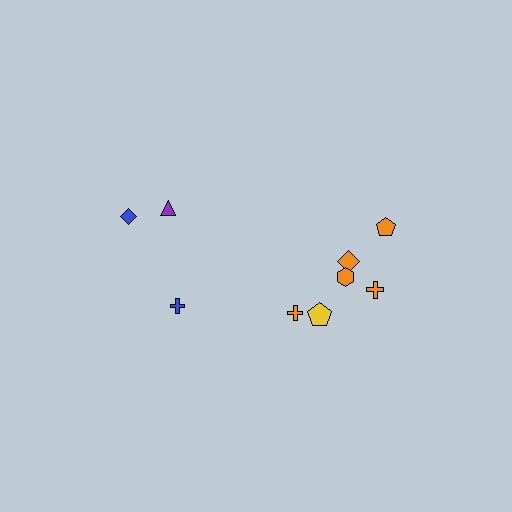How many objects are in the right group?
There are 7 objects.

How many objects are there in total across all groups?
There are 10 objects.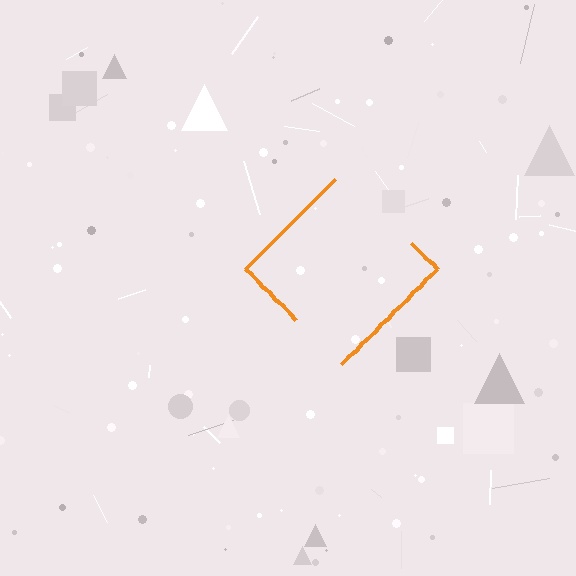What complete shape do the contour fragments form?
The contour fragments form a diamond.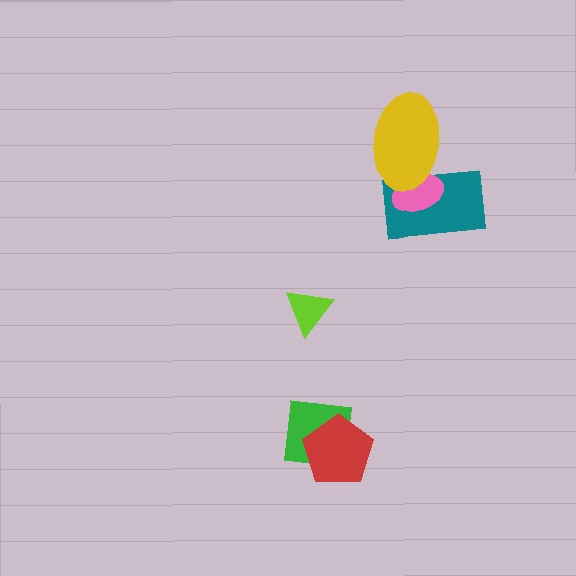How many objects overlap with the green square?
1 object overlaps with the green square.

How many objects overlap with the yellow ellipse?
2 objects overlap with the yellow ellipse.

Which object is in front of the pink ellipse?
The yellow ellipse is in front of the pink ellipse.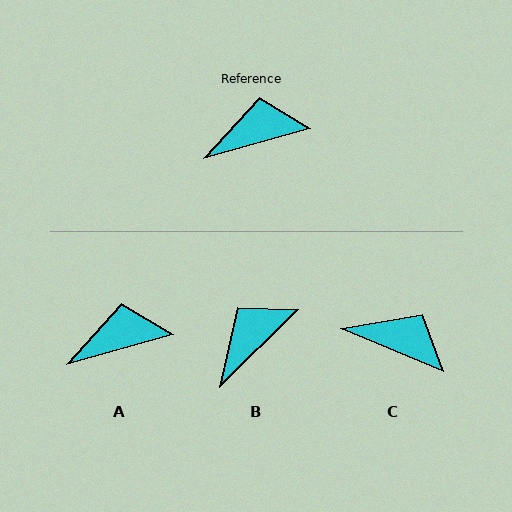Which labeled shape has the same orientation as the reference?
A.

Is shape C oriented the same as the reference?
No, it is off by about 38 degrees.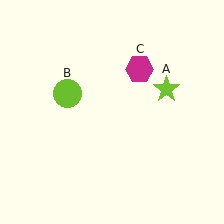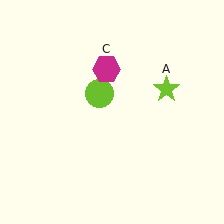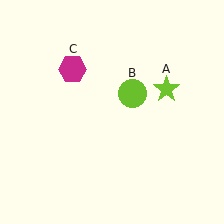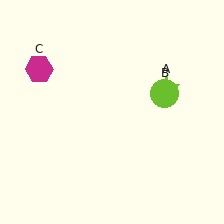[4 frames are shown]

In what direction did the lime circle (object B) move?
The lime circle (object B) moved right.